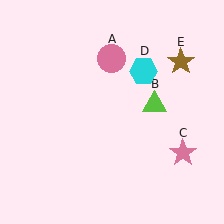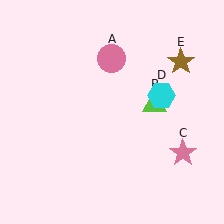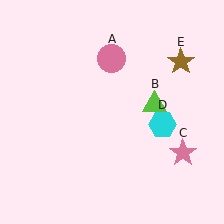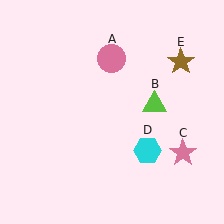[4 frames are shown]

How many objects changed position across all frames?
1 object changed position: cyan hexagon (object D).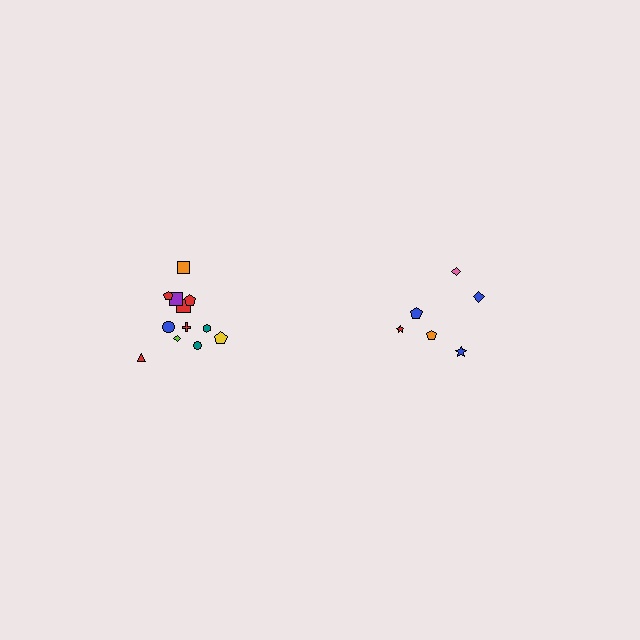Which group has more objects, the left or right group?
The left group.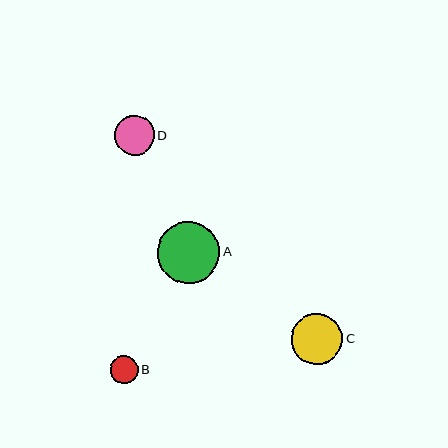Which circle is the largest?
Circle A is the largest with a size of approximately 62 pixels.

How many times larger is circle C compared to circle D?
Circle C is approximately 1.3 times the size of circle D.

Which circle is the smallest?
Circle B is the smallest with a size of approximately 28 pixels.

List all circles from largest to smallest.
From largest to smallest: A, C, D, B.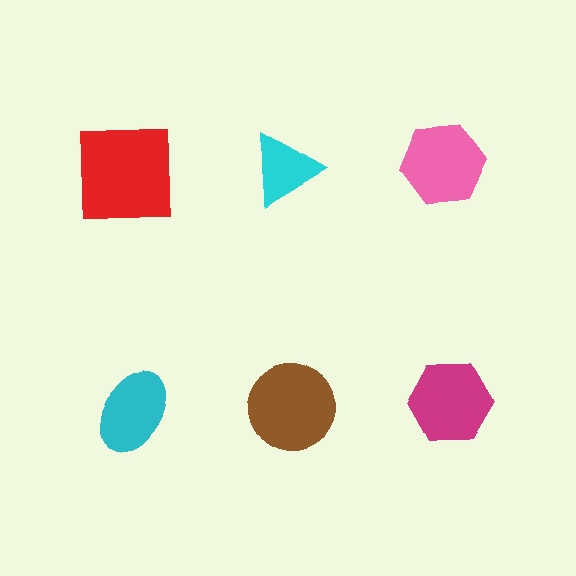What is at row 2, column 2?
A brown circle.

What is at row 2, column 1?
A cyan ellipse.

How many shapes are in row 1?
3 shapes.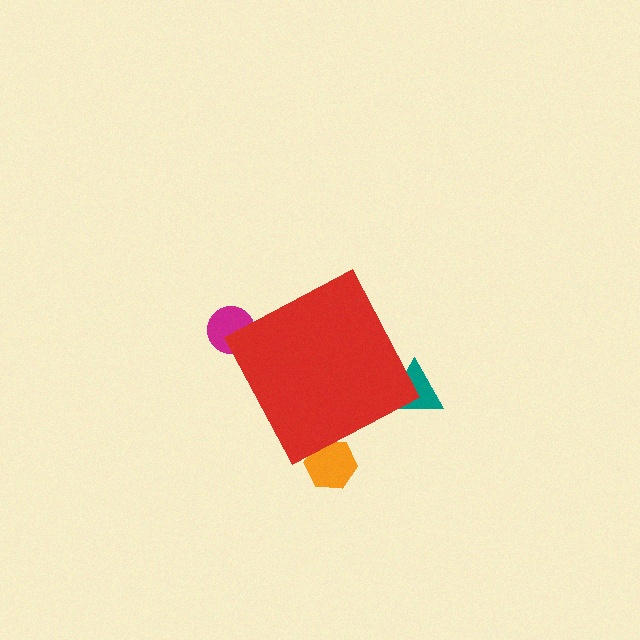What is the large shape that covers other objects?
A red diamond.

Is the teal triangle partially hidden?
Yes, the teal triangle is partially hidden behind the red diamond.